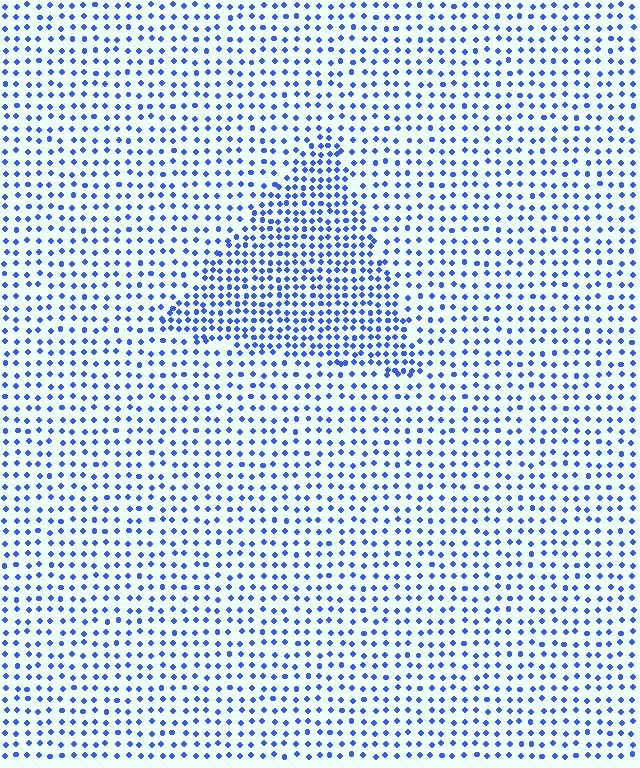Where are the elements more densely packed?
The elements are more densely packed inside the triangle boundary.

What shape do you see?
I see a triangle.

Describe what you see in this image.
The image contains small blue elements arranged at two different densities. A triangle-shaped region is visible where the elements are more densely packed than the surrounding area.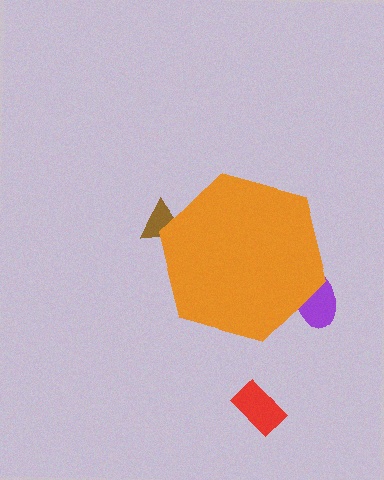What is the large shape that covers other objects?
An orange hexagon.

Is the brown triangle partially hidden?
Yes, the brown triangle is partially hidden behind the orange hexagon.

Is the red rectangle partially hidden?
No, the red rectangle is fully visible.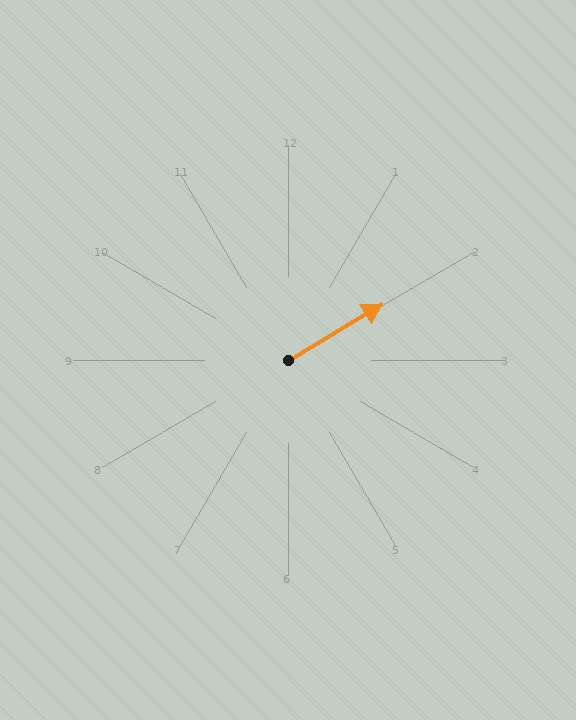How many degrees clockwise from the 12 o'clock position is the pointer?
Approximately 59 degrees.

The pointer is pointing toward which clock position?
Roughly 2 o'clock.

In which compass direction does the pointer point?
Northeast.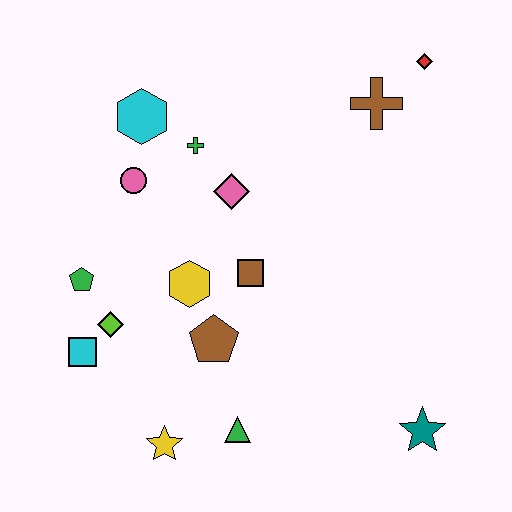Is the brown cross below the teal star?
No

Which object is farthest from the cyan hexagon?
The teal star is farthest from the cyan hexagon.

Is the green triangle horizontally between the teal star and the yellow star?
Yes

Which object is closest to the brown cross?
The red diamond is closest to the brown cross.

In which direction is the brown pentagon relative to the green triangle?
The brown pentagon is above the green triangle.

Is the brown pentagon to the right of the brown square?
No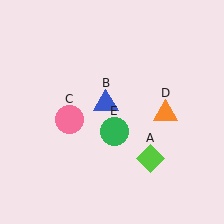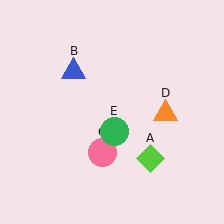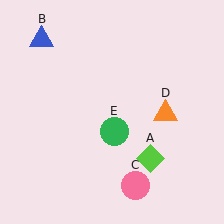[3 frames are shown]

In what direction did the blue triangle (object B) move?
The blue triangle (object B) moved up and to the left.